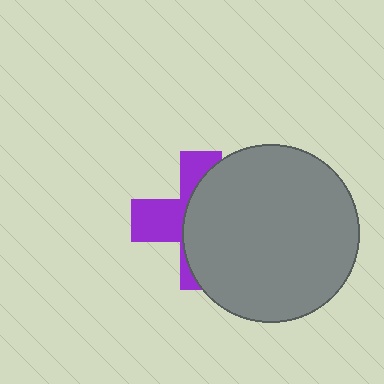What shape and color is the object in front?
The object in front is a gray circle.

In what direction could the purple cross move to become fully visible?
The purple cross could move left. That would shift it out from behind the gray circle entirely.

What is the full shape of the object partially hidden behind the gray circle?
The partially hidden object is a purple cross.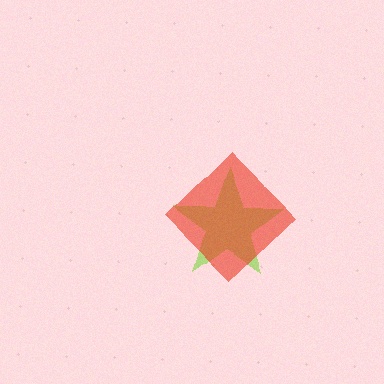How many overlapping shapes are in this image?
There are 2 overlapping shapes in the image.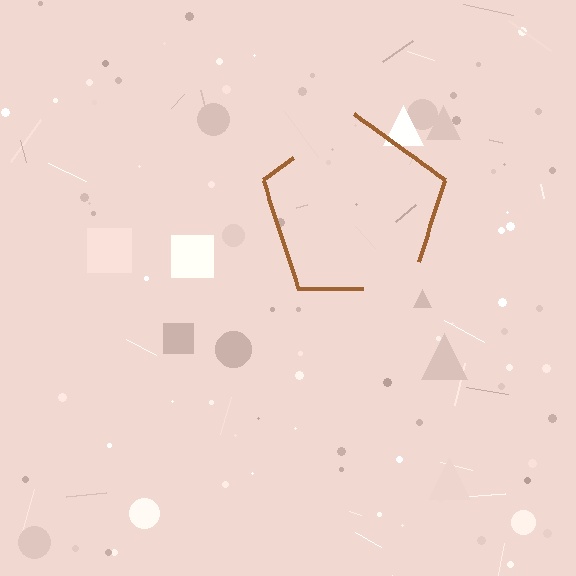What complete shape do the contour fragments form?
The contour fragments form a pentagon.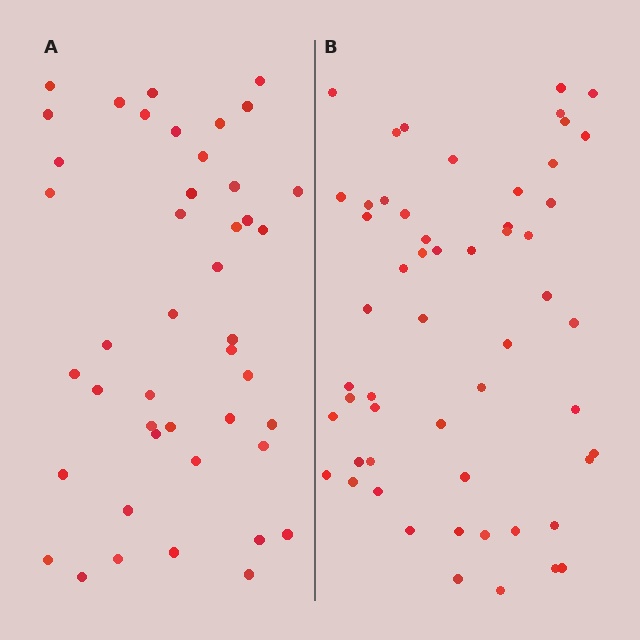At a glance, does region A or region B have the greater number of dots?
Region B (the right region) has more dots.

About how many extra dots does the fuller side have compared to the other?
Region B has roughly 12 or so more dots than region A.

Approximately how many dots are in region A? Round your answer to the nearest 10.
About 40 dots. (The exact count is 44, which rounds to 40.)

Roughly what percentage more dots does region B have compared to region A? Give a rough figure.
About 25% more.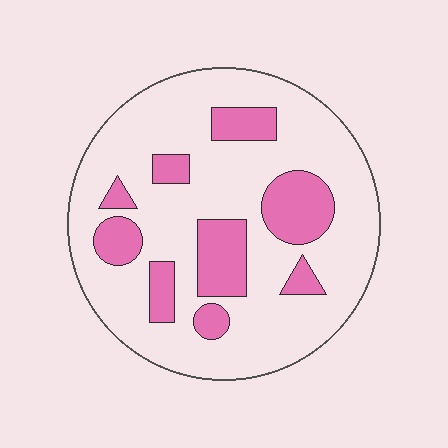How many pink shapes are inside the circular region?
9.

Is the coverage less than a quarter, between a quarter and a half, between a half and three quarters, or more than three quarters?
Less than a quarter.